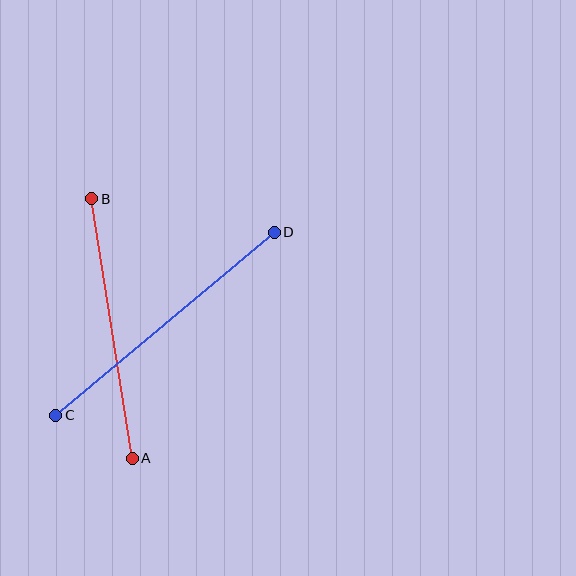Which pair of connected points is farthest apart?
Points C and D are farthest apart.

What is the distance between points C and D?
The distance is approximately 285 pixels.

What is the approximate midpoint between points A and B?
The midpoint is at approximately (112, 329) pixels.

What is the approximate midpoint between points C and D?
The midpoint is at approximately (165, 324) pixels.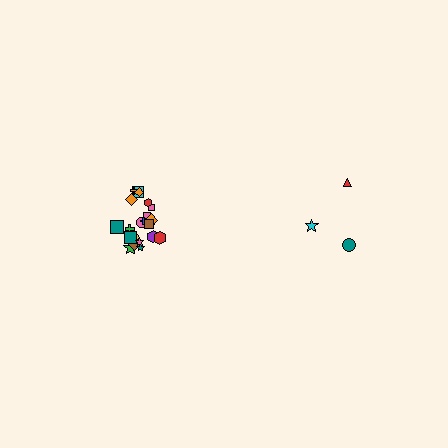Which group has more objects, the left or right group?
The left group.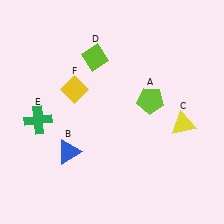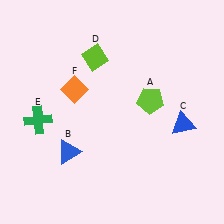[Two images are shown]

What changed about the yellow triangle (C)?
In Image 1, C is yellow. In Image 2, it changed to blue.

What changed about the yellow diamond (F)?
In Image 1, F is yellow. In Image 2, it changed to orange.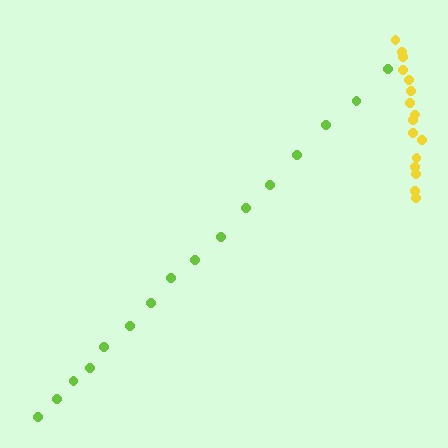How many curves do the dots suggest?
There are 2 distinct paths.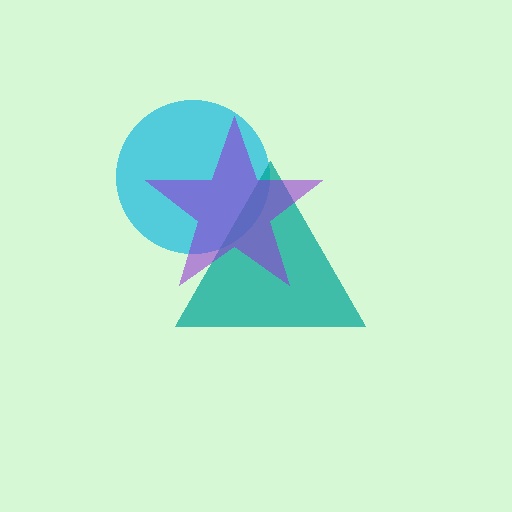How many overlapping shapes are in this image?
There are 3 overlapping shapes in the image.